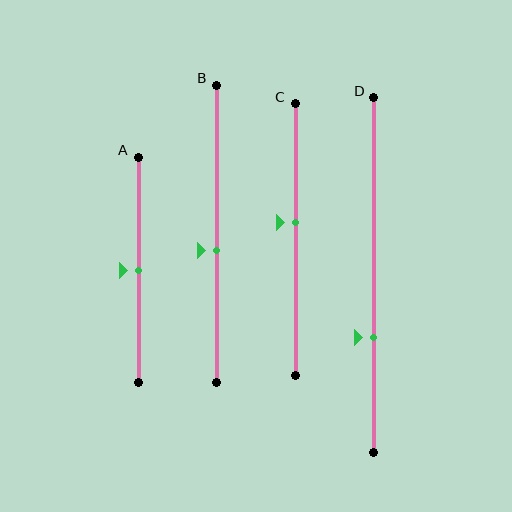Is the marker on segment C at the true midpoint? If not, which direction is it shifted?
No, the marker on segment C is shifted upward by about 6% of the segment length.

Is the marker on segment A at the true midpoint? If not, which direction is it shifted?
Yes, the marker on segment A is at the true midpoint.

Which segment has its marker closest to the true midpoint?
Segment A has its marker closest to the true midpoint.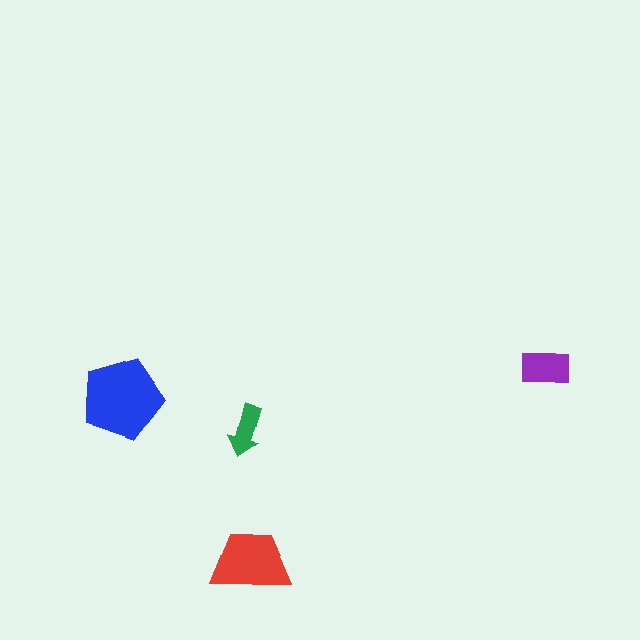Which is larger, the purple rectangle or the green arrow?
The purple rectangle.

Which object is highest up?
The purple rectangle is topmost.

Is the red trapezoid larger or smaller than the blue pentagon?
Smaller.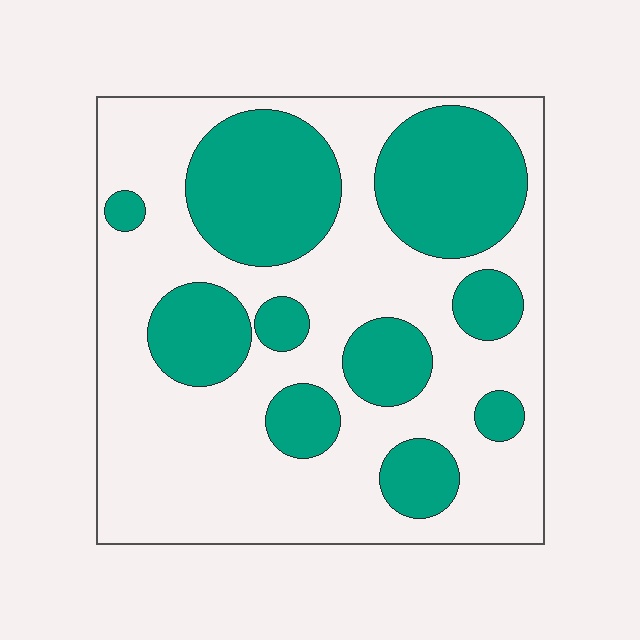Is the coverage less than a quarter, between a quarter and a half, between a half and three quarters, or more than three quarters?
Between a quarter and a half.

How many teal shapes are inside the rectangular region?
10.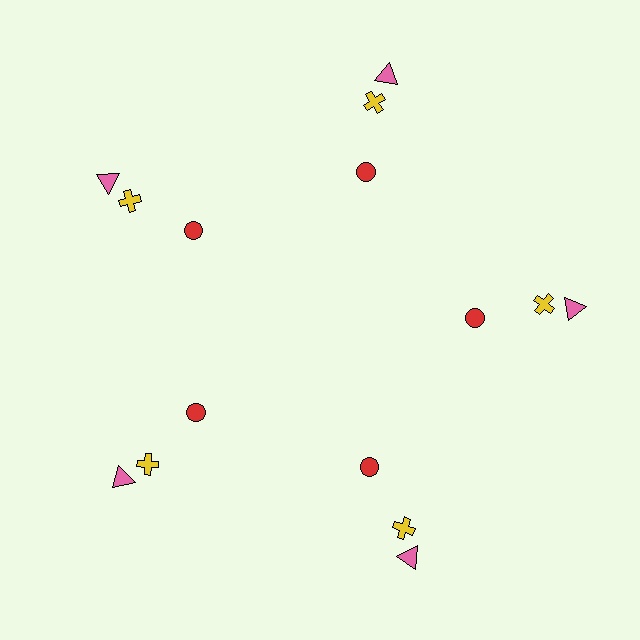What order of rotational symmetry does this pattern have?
This pattern has 5-fold rotational symmetry.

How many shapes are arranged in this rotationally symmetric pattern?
There are 15 shapes, arranged in 5 groups of 3.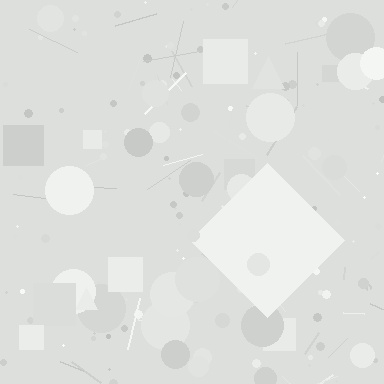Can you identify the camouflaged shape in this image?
The camouflaged shape is a diamond.